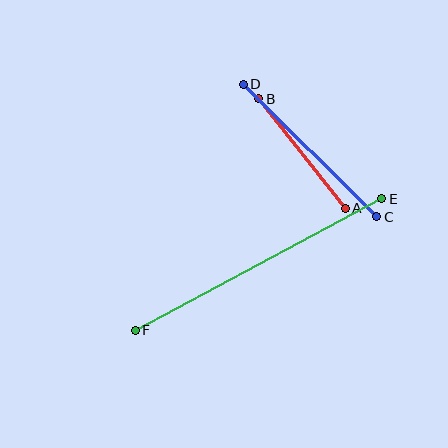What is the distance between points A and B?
The distance is approximately 139 pixels.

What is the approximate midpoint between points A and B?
The midpoint is at approximately (302, 153) pixels.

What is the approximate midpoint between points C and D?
The midpoint is at approximately (310, 150) pixels.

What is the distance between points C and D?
The distance is approximately 188 pixels.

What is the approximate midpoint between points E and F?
The midpoint is at approximately (259, 265) pixels.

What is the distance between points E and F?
The distance is approximately 279 pixels.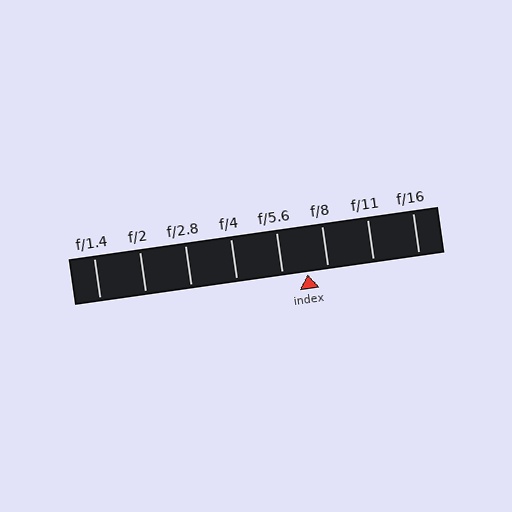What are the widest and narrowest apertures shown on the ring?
The widest aperture shown is f/1.4 and the narrowest is f/16.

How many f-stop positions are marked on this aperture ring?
There are 8 f-stop positions marked.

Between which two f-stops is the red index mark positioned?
The index mark is between f/5.6 and f/8.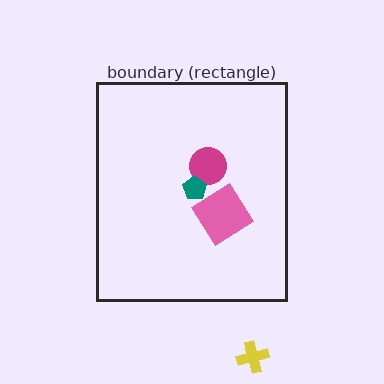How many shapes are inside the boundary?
3 inside, 1 outside.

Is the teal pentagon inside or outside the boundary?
Inside.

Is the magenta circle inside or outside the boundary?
Inside.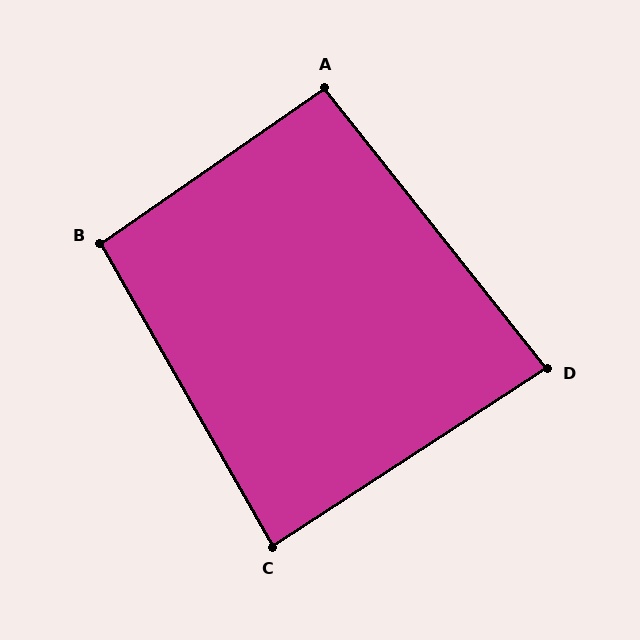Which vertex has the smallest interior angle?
D, at approximately 85 degrees.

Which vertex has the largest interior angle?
B, at approximately 95 degrees.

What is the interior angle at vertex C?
Approximately 87 degrees (approximately right).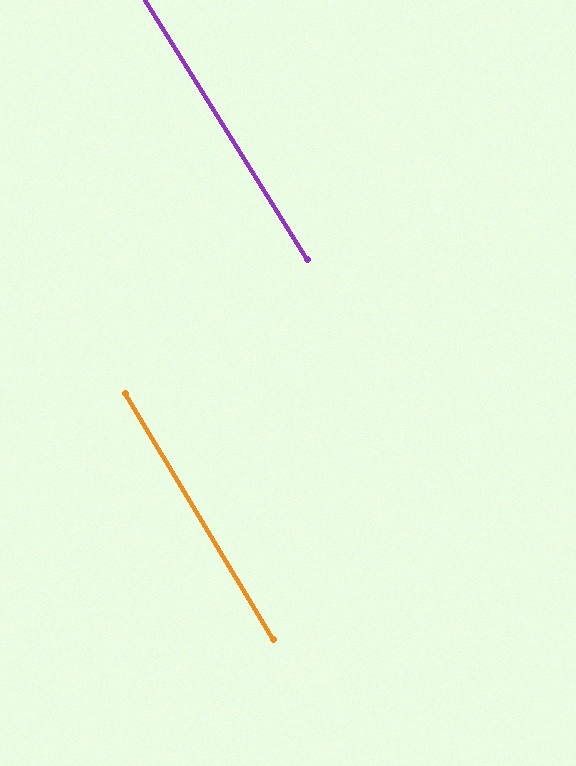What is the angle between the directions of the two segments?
Approximately 1 degree.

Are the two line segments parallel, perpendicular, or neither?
Parallel — their directions differ by only 0.7°.